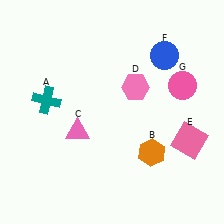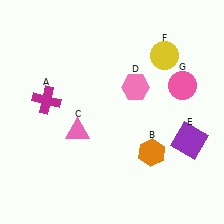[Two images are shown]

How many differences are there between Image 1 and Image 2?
There are 3 differences between the two images.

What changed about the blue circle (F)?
In Image 1, F is blue. In Image 2, it changed to yellow.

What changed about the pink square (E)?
In Image 1, E is pink. In Image 2, it changed to purple.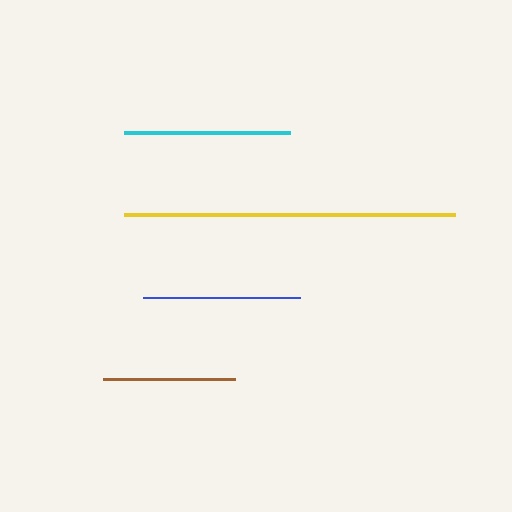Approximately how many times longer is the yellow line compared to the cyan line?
The yellow line is approximately 2.0 times the length of the cyan line.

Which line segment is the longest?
The yellow line is the longest at approximately 331 pixels.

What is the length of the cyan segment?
The cyan segment is approximately 166 pixels long.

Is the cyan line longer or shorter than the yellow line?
The yellow line is longer than the cyan line.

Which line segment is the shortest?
The brown line is the shortest at approximately 132 pixels.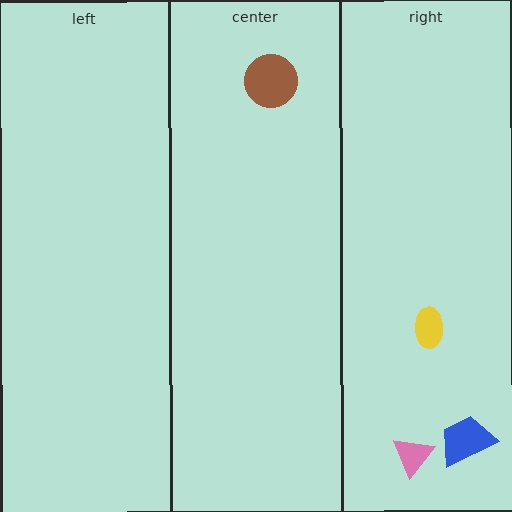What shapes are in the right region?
The yellow ellipse, the blue trapezoid, the pink triangle.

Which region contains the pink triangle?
The right region.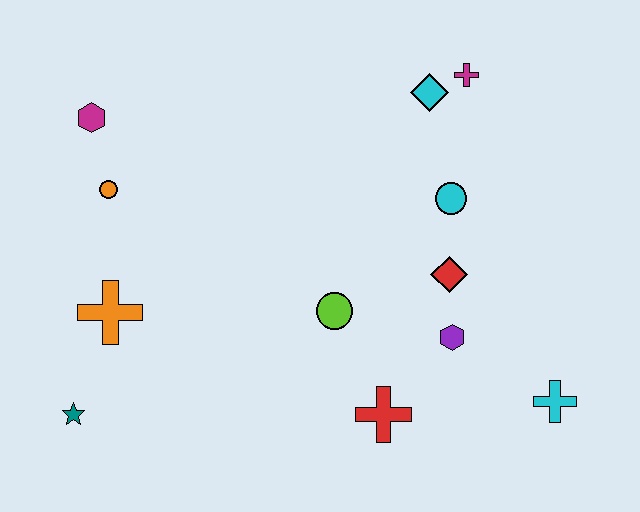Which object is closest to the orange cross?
The teal star is closest to the orange cross.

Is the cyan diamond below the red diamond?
No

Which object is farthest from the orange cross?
The cyan cross is farthest from the orange cross.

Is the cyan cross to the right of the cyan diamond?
Yes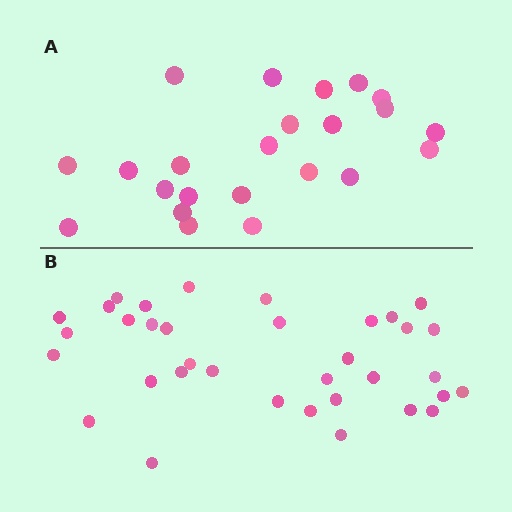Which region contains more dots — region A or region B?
Region B (the bottom region) has more dots.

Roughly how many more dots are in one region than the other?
Region B has roughly 12 or so more dots than region A.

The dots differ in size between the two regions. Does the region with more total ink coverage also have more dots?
No. Region A has more total ink coverage because its dots are larger, but region B actually contains more individual dots. Total area can be misleading — the number of items is what matters here.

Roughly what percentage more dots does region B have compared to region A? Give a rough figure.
About 50% more.